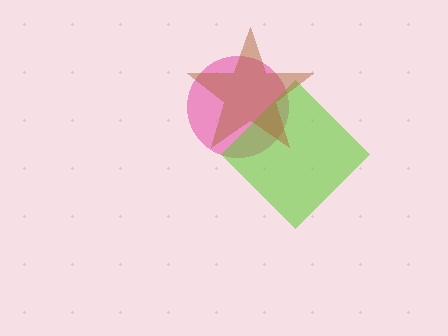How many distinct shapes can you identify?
There are 3 distinct shapes: a pink circle, a lime diamond, a brown star.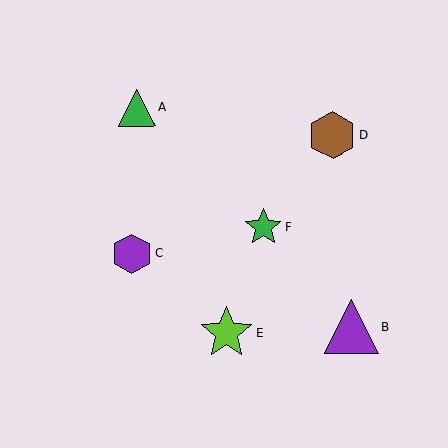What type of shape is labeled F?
Shape F is a green star.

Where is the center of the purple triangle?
The center of the purple triangle is at (351, 327).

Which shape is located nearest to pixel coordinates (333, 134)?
The brown hexagon (labeled D) at (332, 136) is nearest to that location.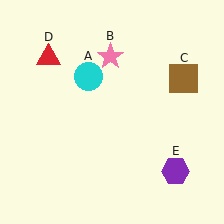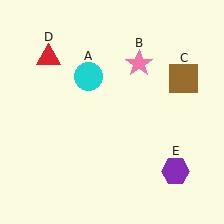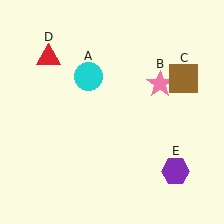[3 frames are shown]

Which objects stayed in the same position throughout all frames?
Cyan circle (object A) and brown square (object C) and red triangle (object D) and purple hexagon (object E) remained stationary.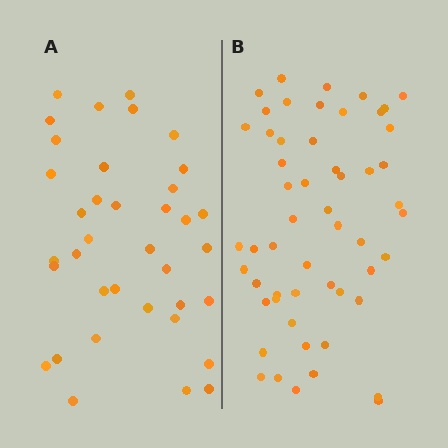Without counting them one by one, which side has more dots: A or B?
Region B (the right region) has more dots.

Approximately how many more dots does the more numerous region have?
Region B has approximately 15 more dots than region A.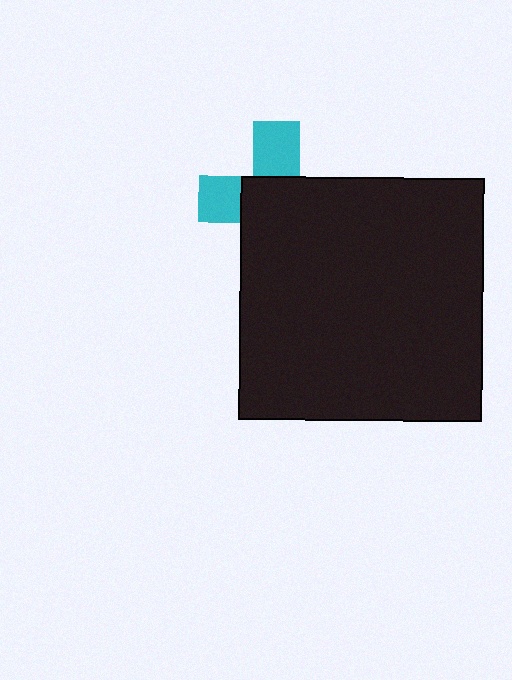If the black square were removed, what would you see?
You would see the complete cyan cross.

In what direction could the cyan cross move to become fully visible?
The cyan cross could move toward the upper-left. That would shift it out from behind the black square entirely.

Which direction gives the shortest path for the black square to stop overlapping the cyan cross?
Moving toward the lower-right gives the shortest separation.